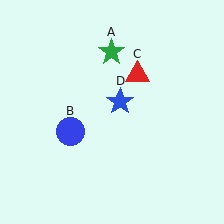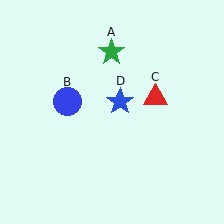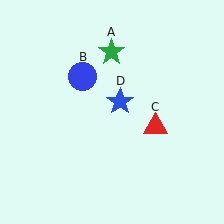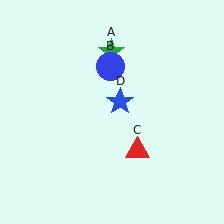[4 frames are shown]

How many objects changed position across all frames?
2 objects changed position: blue circle (object B), red triangle (object C).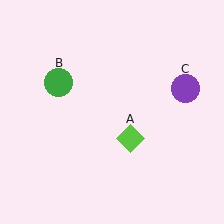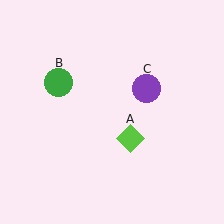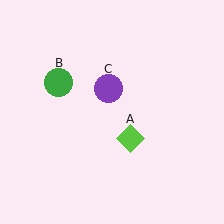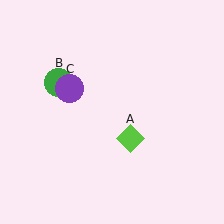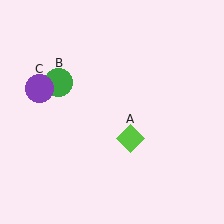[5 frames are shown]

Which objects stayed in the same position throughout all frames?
Lime diamond (object A) and green circle (object B) remained stationary.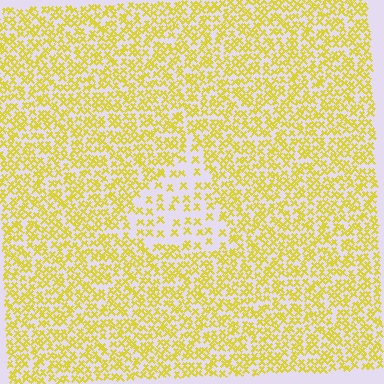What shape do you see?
I see a triangle.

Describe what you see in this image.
The image contains small yellow elements arranged at two different densities. A triangle-shaped region is visible where the elements are less densely packed than the surrounding area.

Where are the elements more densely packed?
The elements are more densely packed outside the triangle boundary.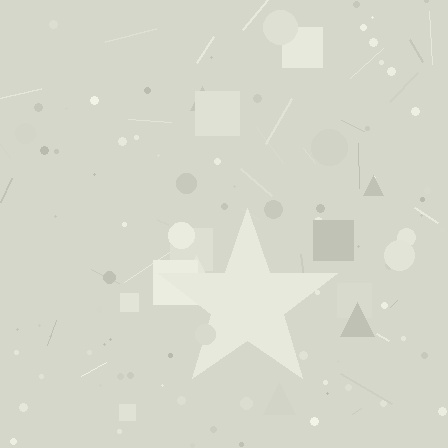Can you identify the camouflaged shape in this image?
The camouflaged shape is a star.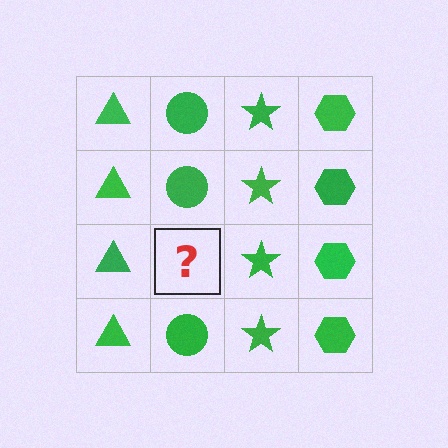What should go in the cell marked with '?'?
The missing cell should contain a green circle.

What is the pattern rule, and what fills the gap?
The rule is that each column has a consistent shape. The gap should be filled with a green circle.